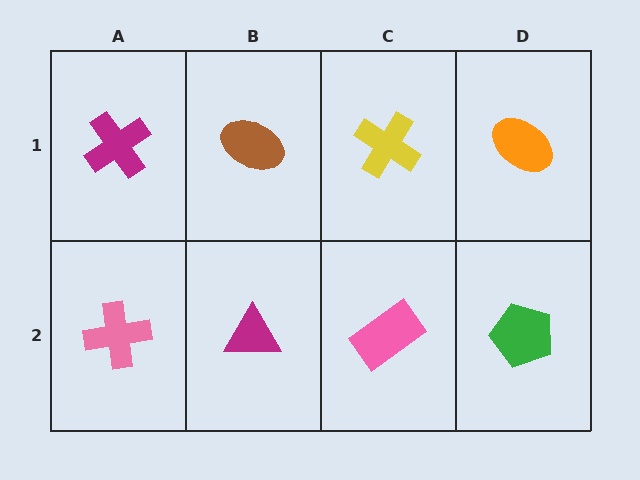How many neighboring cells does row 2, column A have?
2.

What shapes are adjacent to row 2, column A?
A magenta cross (row 1, column A), a magenta triangle (row 2, column B).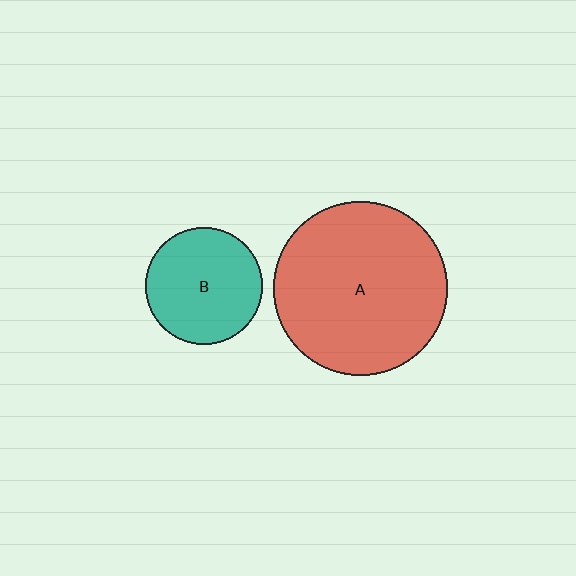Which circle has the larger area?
Circle A (red).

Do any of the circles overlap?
No, none of the circles overlap.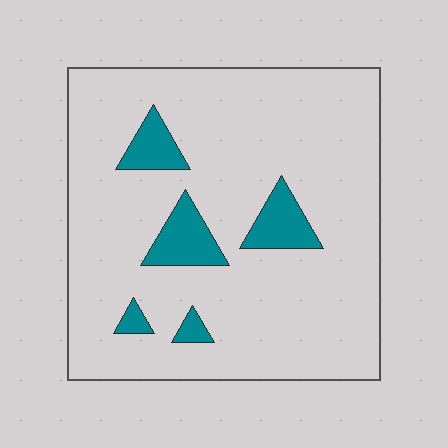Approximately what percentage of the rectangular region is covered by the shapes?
Approximately 10%.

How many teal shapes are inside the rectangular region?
5.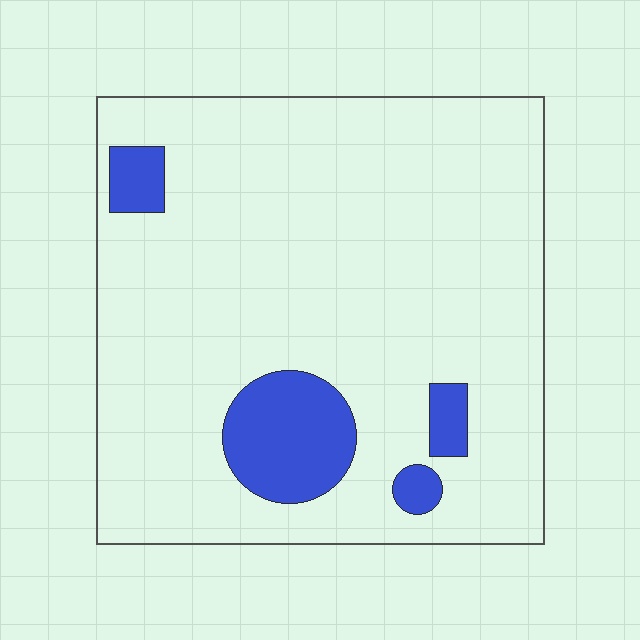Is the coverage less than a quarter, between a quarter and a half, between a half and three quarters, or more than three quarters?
Less than a quarter.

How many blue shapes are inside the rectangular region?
4.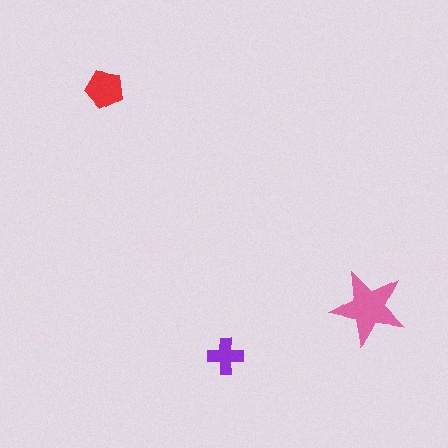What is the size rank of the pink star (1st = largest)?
1st.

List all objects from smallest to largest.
The purple cross, the red pentagon, the pink star.